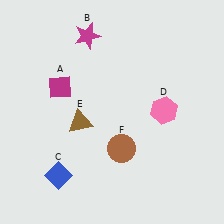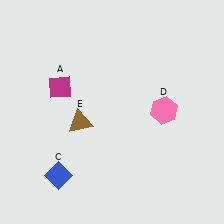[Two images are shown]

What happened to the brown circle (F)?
The brown circle (F) was removed in Image 2. It was in the bottom-right area of Image 1.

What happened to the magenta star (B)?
The magenta star (B) was removed in Image 2. It was in the top-left area of Image 1.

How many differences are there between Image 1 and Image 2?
There are 2 differences between the two images.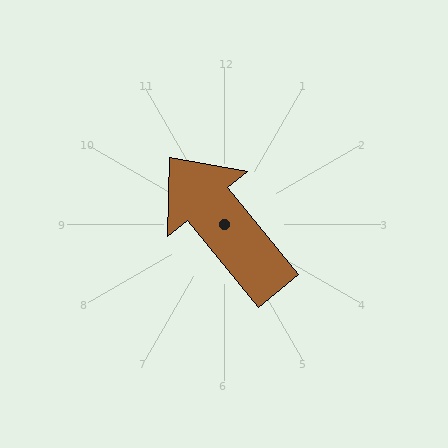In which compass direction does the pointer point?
Northwest.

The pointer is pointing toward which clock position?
Roughly 11 o'clock.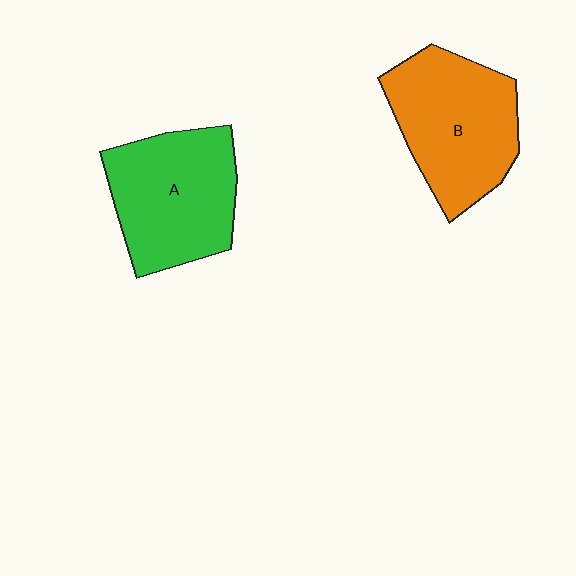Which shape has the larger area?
Shape B (orange).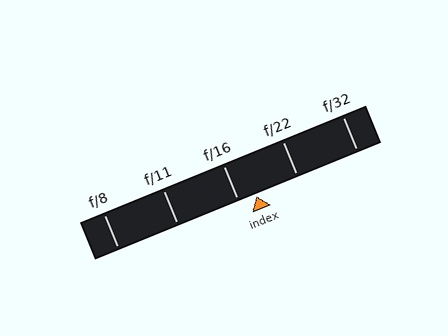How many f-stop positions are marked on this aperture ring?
There are 5 f-stop positions marked.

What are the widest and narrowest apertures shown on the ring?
The widest aperture shown is f/8 and the narrowest is f/32.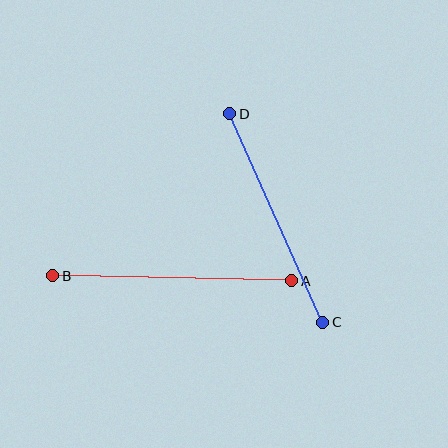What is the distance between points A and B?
The distance is approximately 239 pixels.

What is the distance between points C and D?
The distance is approximately 228 pixels.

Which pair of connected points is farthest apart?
Points A and B are farthest apart.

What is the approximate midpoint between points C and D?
The midpoint is at approximately (276, 218) pixels.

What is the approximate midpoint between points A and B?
The midpoint is at approximately (172, 278) pixels.